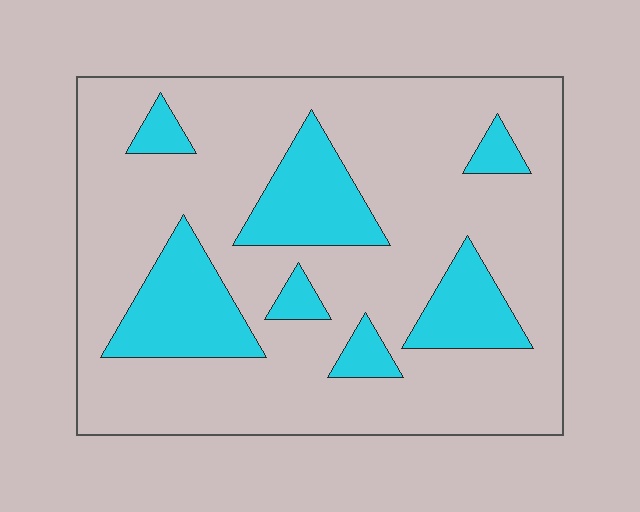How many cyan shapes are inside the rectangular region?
7.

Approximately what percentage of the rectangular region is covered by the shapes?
Approximately 25%.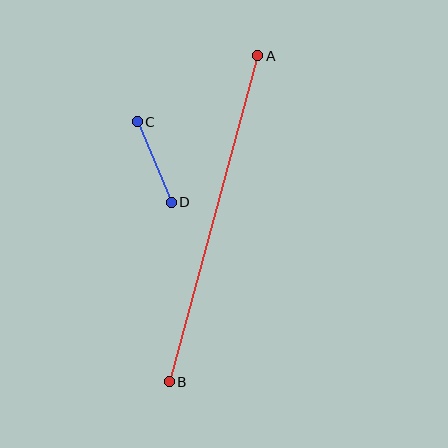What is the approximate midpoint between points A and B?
The midpoint is at approximately (213, 219) pixels.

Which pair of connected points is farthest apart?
Points A and B are farthest apart.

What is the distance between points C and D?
The distance is approximately 87 pixels.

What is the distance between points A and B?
The distance is approximately 338 pixels.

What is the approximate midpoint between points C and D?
The midpoint is at approximately (154, 162) pixels.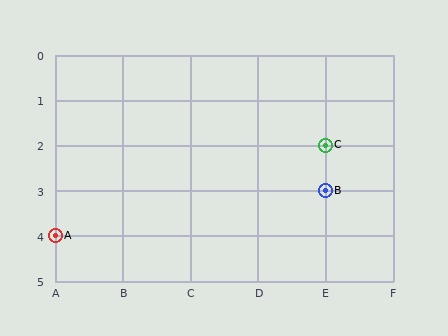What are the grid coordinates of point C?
Point C is at grid coordinates (E, 2).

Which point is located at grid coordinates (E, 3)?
Point B is at (E, 3).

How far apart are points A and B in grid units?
Points A and B are 4 columns and 1 row apart (about 4.1 grid units diagonally).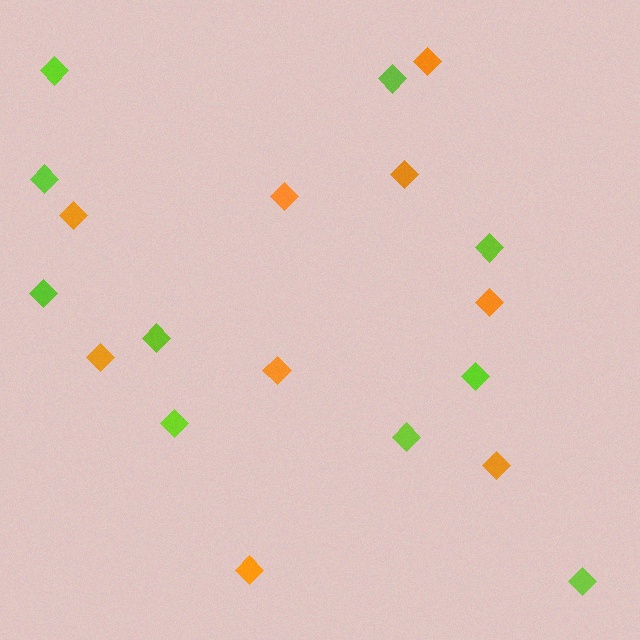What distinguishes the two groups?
There are 2 groups: one group of lime diamonds (10) and one group of orange diamonds (9).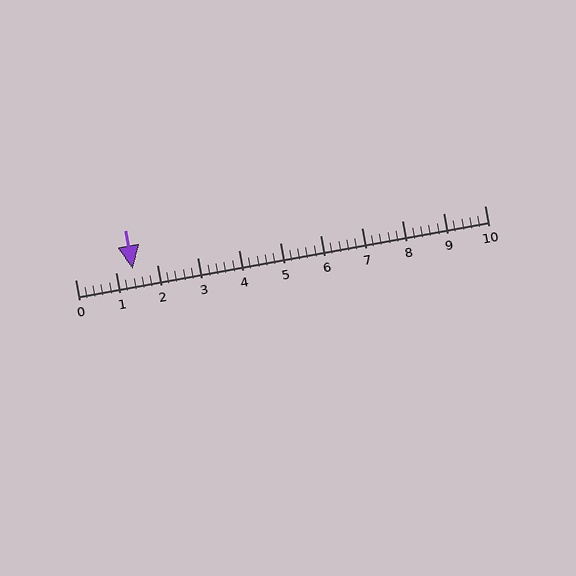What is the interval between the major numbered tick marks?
The major tick marks are spaced 1 units apart.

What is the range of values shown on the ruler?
The ruler shows values from 0 to 10.